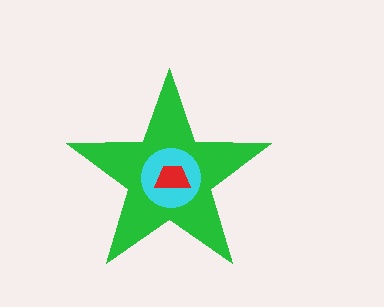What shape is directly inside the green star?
The cyan circle.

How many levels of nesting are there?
3.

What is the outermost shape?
The green star.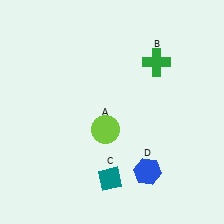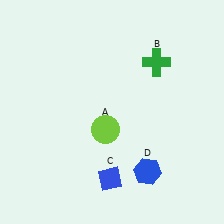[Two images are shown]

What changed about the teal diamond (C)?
In Image 1, C is teal. In Image 2, it changed to blue.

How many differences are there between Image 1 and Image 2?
There is 1 difference between the two images.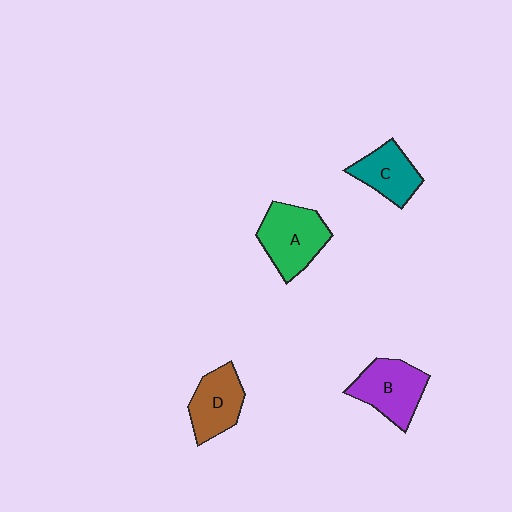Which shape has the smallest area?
Shape C (teal).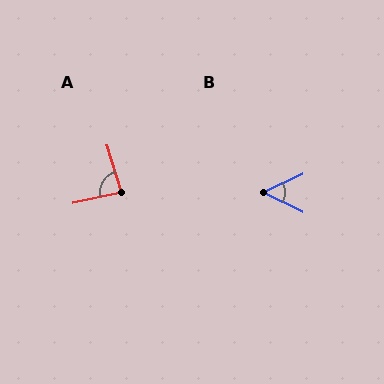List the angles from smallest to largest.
B (51°), A (85°).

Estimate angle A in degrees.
Approximately 85 degrees.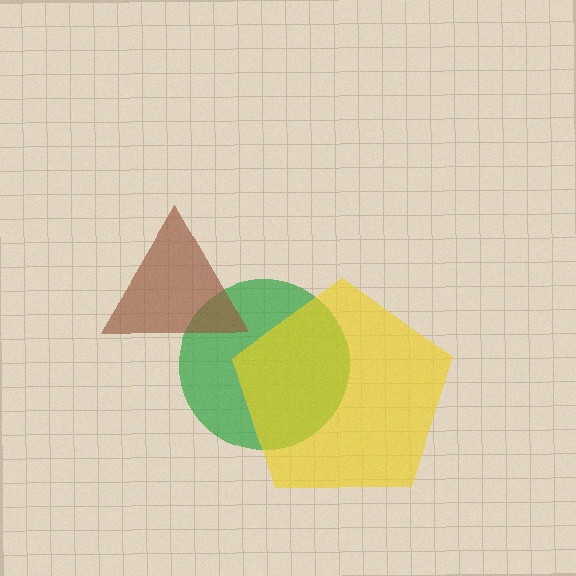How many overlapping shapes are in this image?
There are 3 overlapping shapes in the image.